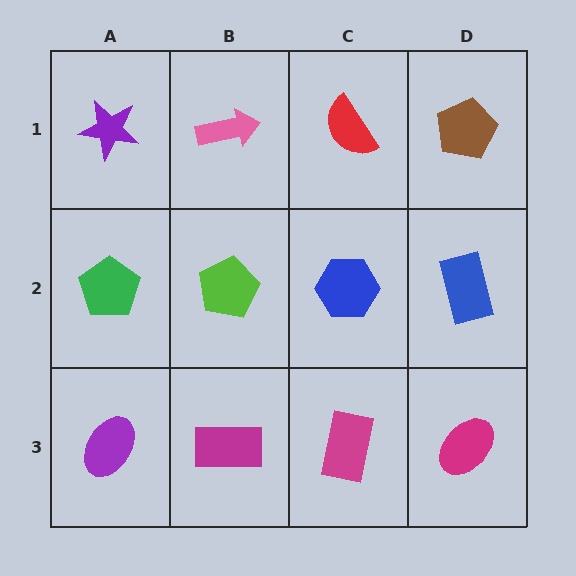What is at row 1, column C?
A red semicircle.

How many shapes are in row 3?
4 shapes.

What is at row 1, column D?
A brown pentagon.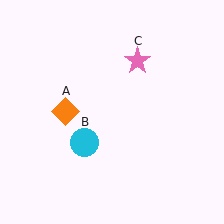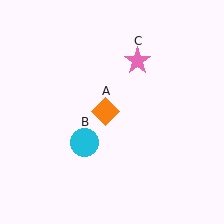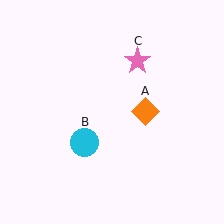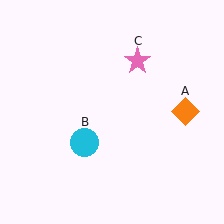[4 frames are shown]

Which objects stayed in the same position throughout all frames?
Cyan circle (object B) and pink star (object C) remained stationary.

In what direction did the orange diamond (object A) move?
The orange diamond (object A) moved right.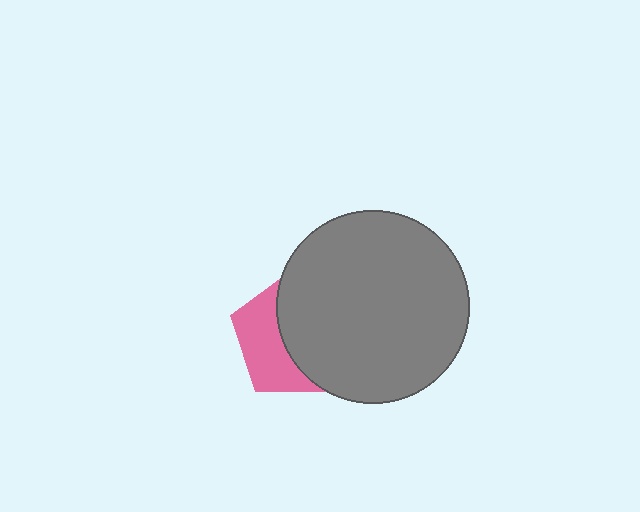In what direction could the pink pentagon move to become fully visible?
The pink pentagon could move left. That would shift it out from behind the gray circle entirely.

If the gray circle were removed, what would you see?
You would see the complete pink pentagon.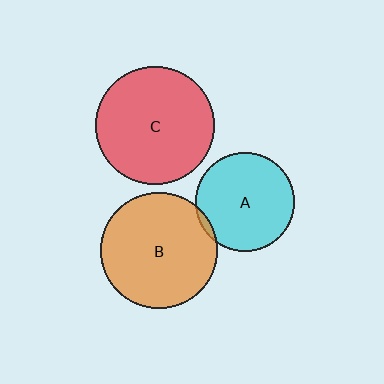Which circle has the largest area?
Circle C (red).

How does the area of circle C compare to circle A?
Approximately 1.4 times.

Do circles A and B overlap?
Yes.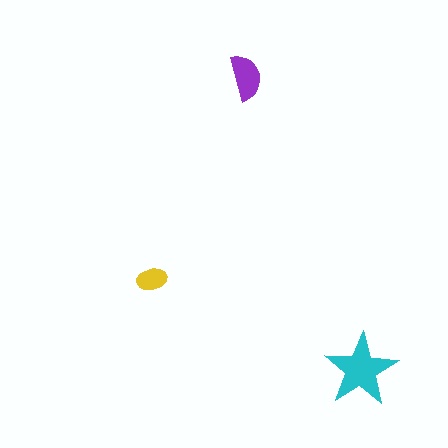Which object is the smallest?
The yellow ellipse.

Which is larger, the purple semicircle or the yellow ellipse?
The purple semicircle.